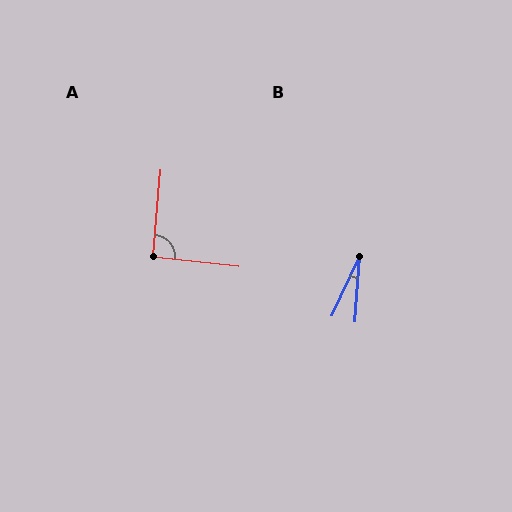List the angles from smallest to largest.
B (21°), A (92°).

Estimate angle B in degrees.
Approximately 21 degrees.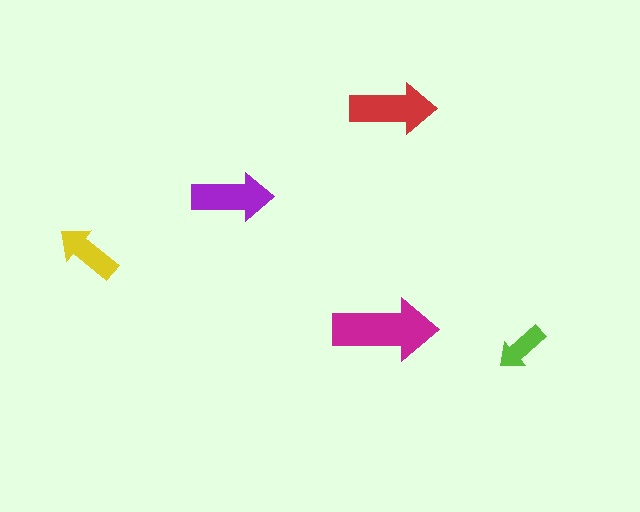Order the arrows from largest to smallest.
the magenta one, the red one, the purple one, the yellow one, the lime one.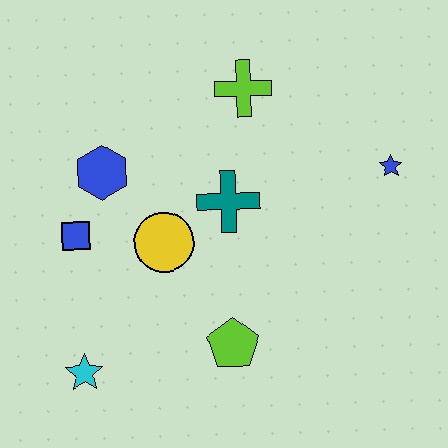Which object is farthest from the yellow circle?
The blue star is farthest from the yellow circle.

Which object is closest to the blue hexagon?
The blue square is closest to the blue hexagon.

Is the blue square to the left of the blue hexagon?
Yes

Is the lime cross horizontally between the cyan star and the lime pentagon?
No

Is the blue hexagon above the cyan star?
Yes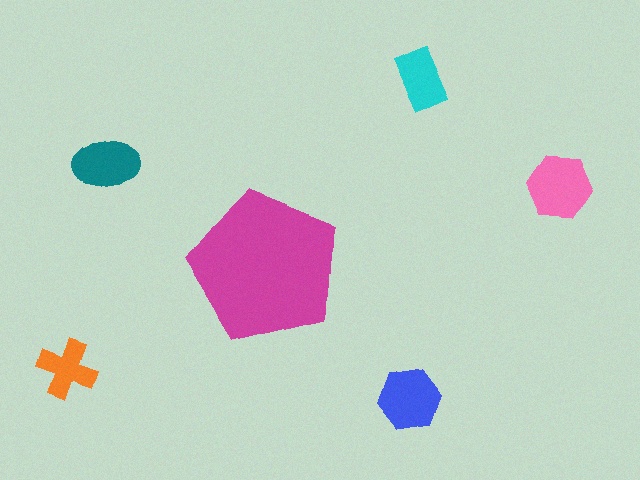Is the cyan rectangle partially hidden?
No, the cyan rectangle is fully visible.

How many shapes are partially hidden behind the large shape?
0 shapes are partially hidden.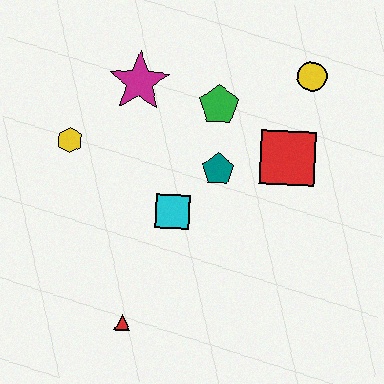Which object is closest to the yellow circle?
The red square is closest to the yellow circle.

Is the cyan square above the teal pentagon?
No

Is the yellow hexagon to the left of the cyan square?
Yes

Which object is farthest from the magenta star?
The red triangle is farthest from the magenta star.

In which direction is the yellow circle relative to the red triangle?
The yellow circle is above the red triangle.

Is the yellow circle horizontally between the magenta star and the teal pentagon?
No